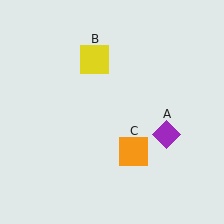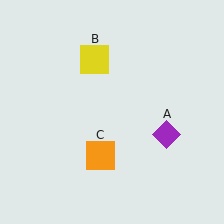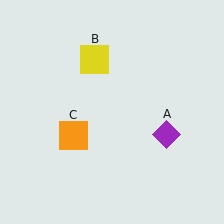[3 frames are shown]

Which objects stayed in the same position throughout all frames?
Purple diamond (object A) and yellow square (object B) remained stationary.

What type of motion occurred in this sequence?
The orange square (object C) rotated clockwise around the center of the scene.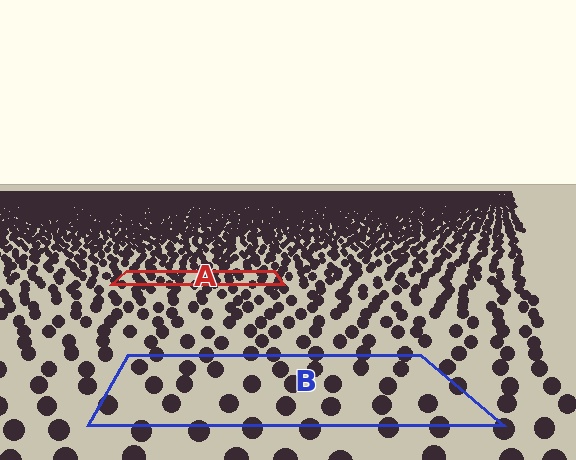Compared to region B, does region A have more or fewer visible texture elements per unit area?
Region A has more texture elements per unit area — they are packed more densely because it is farther away.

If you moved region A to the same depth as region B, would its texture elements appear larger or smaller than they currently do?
They would appear larger. At a closer depth, the same texture elements are projected at a bigger on-screen size.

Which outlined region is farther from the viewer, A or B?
Region A is farther from the viewer — the texture elements inside it appear smaller and more densely packed.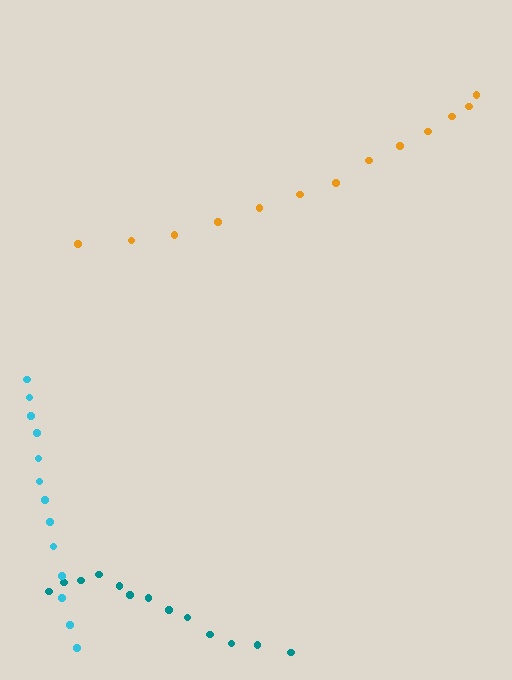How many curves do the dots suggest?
There are 3 distinct paths.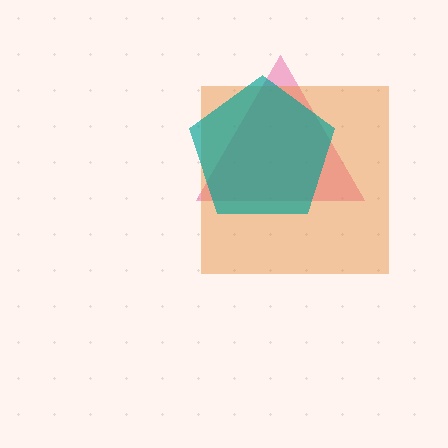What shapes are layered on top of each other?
The layered shapes are: a pink triangle, an orange square, a teal pentagon.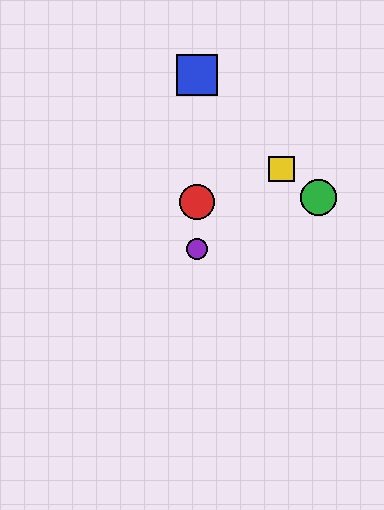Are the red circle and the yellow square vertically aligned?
No, the red circle is at x≈197 and the yellow square is at x≈281.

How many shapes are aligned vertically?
3 shapes (the red circle, the blue square, the purple circle) are aligned vertically.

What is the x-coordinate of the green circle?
The green circle is at x≈318.